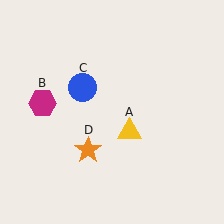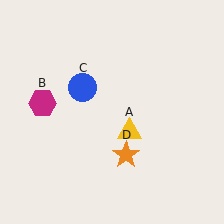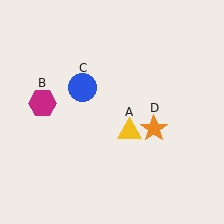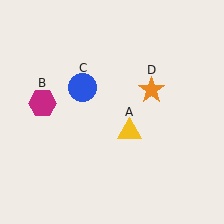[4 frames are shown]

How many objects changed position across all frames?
1 object changed position: orange star (object D).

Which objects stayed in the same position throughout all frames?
Yellow triangle (object A) and magenta hexagon (object B) and blue circle (object C) remained stationary.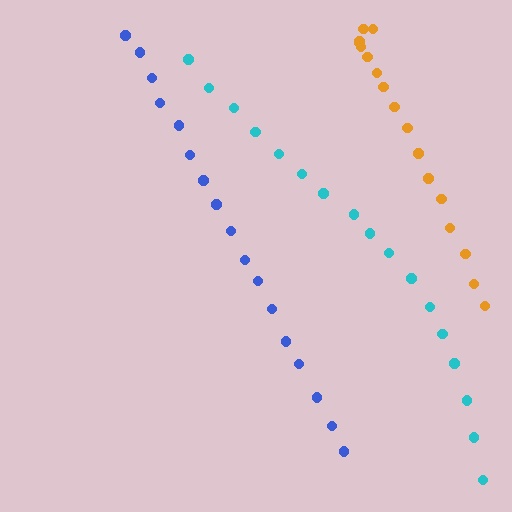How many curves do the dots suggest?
There are 3 distinct paths.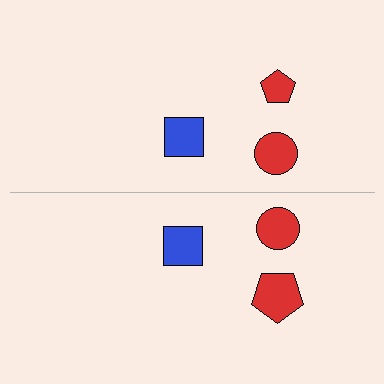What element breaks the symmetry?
The red pentagon on the bottom side has a different size than its mirror counterpart.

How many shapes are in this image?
There are 6 shapes in this image.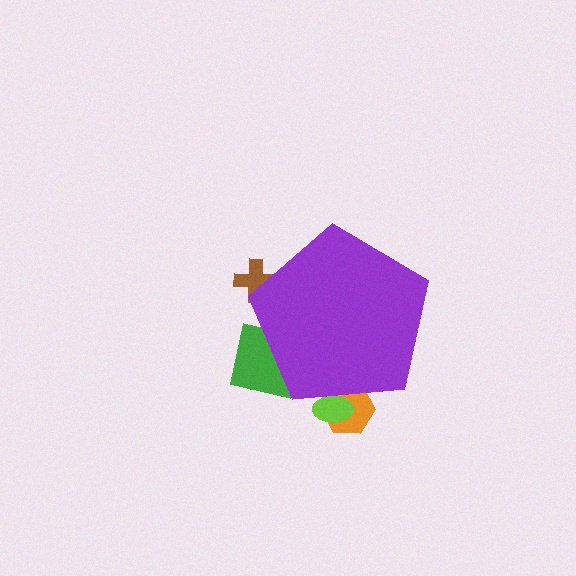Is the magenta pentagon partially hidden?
Yes, the magenta pentagon is partially hidden behind the purple pentagon.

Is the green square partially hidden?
Yes, the green square is partially hidden behind the purple pentagon.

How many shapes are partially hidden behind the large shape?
5 shapes are partially hidden.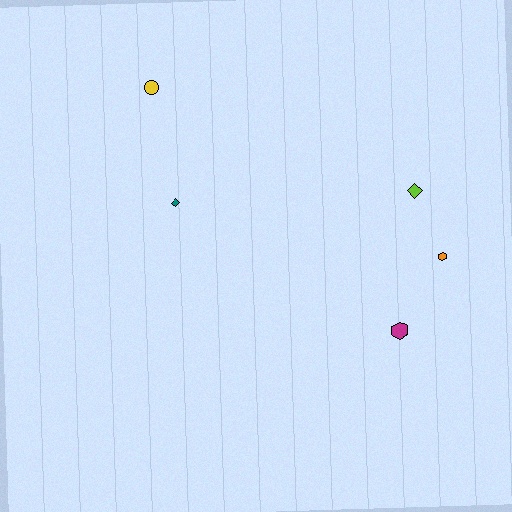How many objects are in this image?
There are 5 objects.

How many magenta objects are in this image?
There is 1 magenta object.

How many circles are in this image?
There is 1 circle.